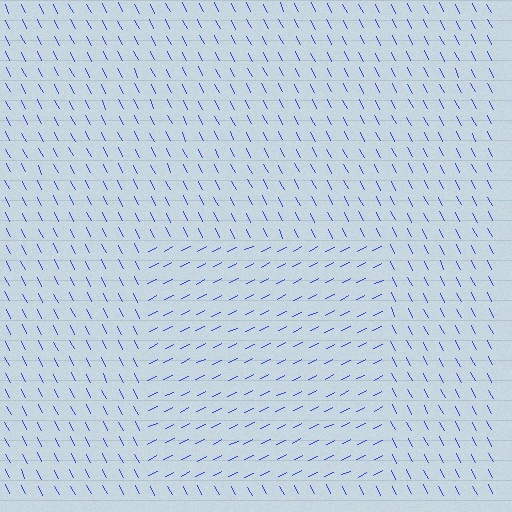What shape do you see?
I see a rectangle.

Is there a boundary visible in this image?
Yes, there is a texture boundary formed by a change in line orientation.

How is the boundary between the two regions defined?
The boundary is defined purely by a change in line orientation (approximately 89 degrees difference). All lines are the same color and thickness.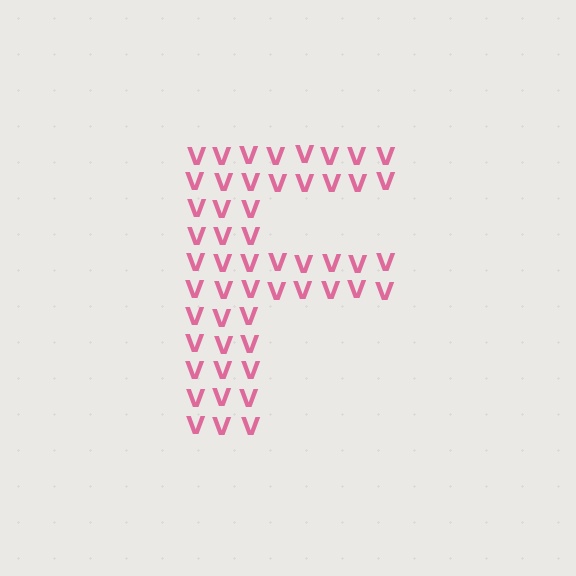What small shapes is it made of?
It is made of small letter V's.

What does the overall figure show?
The overall figure shows the letter F.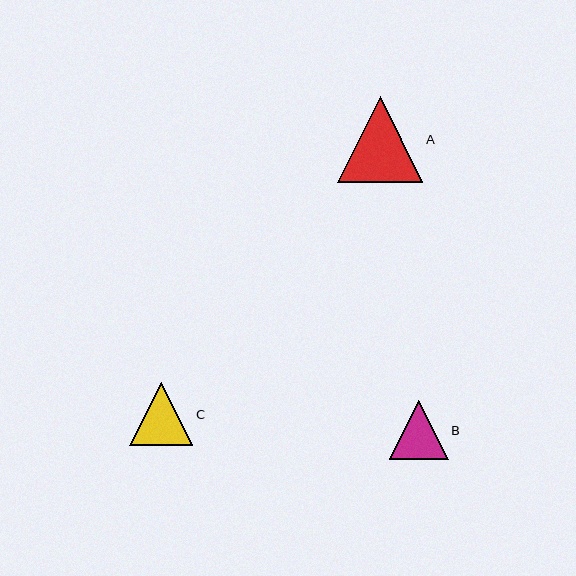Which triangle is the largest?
Triangle A is the largest with a size of approximately 86 pixels.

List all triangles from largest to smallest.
From largest to smallest: A, C, B.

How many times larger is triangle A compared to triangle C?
Triangle A is approximately 1.4 times the size of triangle C.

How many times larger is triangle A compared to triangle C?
Triangle A is approximately 1.4 times the size of triangle C.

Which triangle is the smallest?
Triangle B is the smallest with a size of approximately 58 pixels.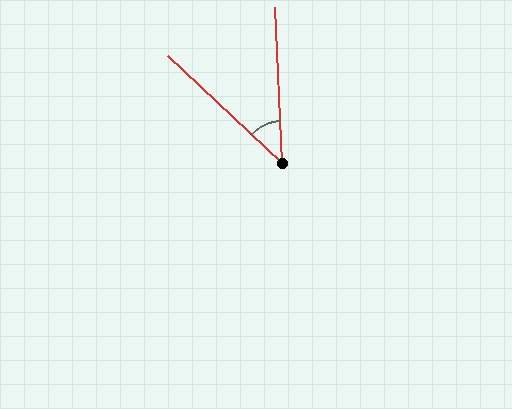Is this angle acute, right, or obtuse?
It is acute.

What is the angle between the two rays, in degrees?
Approximately 44 degrees.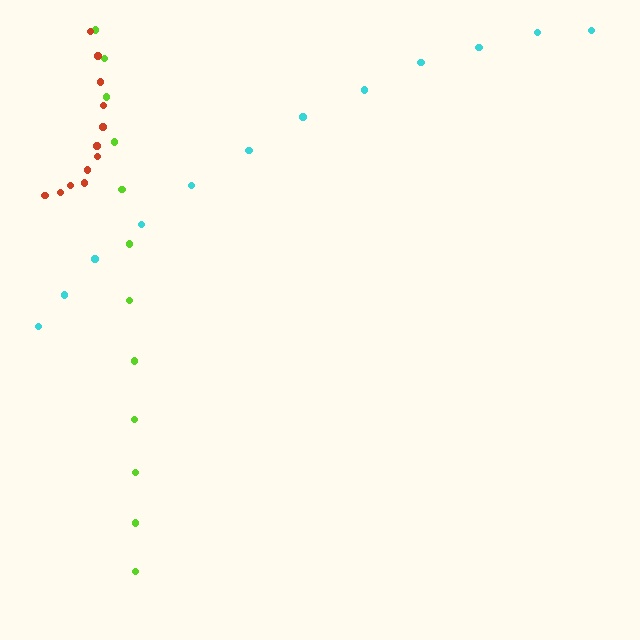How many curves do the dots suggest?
There are 3 distinct paths.